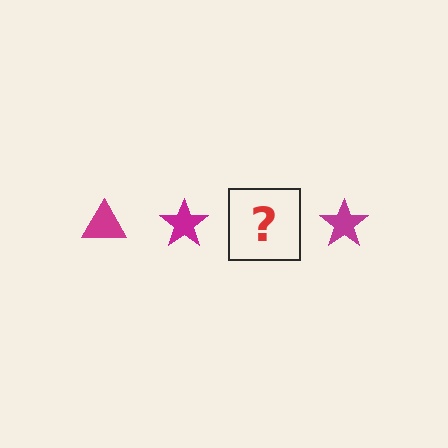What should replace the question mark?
The question mark should be replaced with a magenta triangle.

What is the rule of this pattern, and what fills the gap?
The rule is that the pattern cycles through triangle, star shapes in magenta. The gap should be filled with a magenta triangle.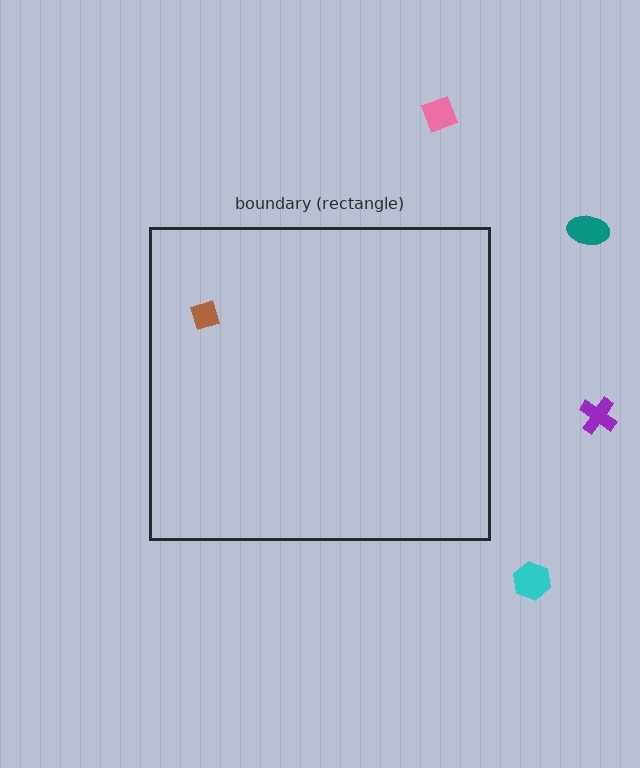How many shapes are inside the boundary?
1 inside, 4 outside.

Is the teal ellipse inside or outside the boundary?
Outside.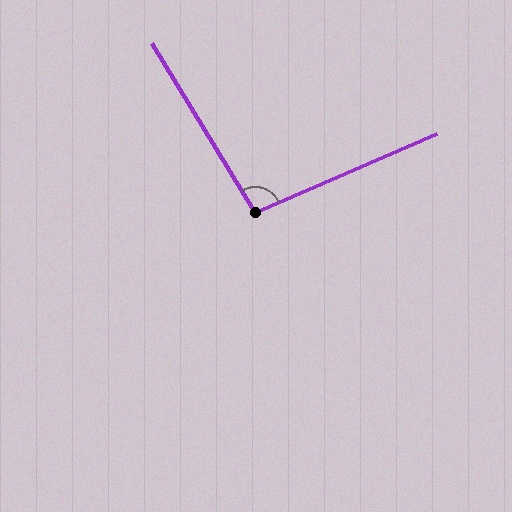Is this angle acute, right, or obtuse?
It is obtuse.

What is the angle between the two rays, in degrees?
Approximately 98 degrees.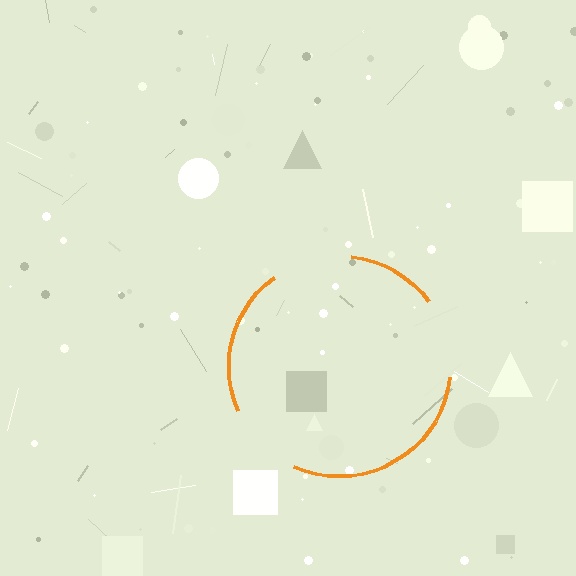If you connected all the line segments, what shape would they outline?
They would outline a circle.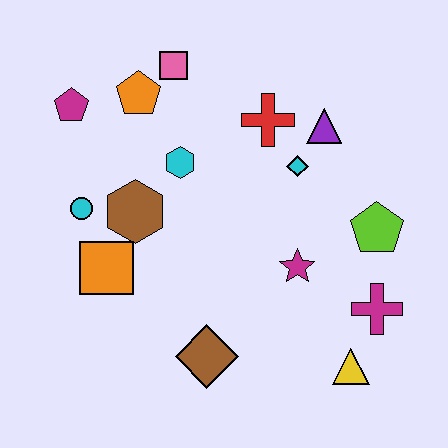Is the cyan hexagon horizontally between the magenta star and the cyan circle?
Yes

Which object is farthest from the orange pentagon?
The yellow triangle is farthest from the orange pentagon.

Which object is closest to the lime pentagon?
The magenta cross is closest to the lime pentagon.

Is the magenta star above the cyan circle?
No